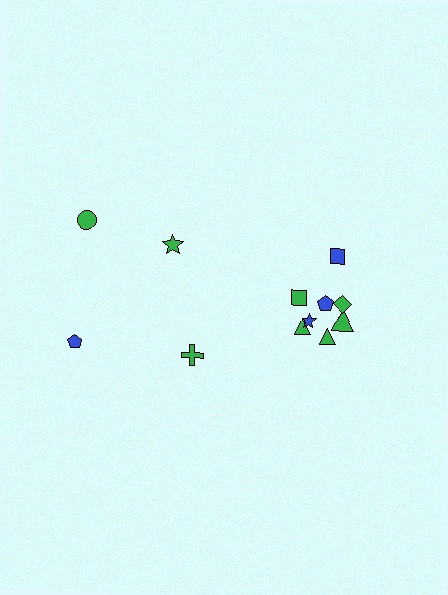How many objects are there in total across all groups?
There are 12 objects.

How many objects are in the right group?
There are 8 objects.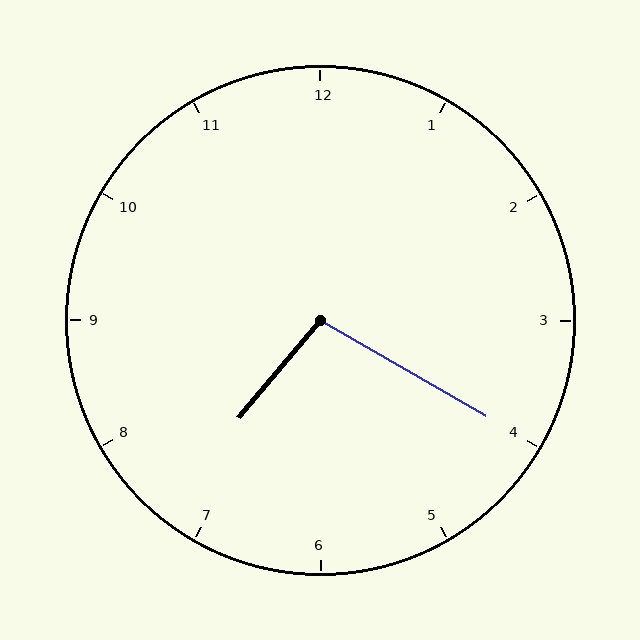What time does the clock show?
7:20.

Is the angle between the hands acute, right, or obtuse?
It is obtuse.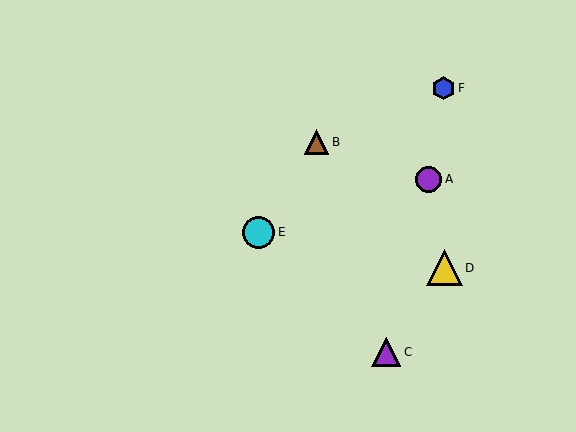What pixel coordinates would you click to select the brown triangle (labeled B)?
Click at (317, 142) to select the brown triangle B.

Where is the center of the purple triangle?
The center of the purple triangle is at (386, 352).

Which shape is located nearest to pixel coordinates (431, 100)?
The blue hexagon (labeled F) at (444, 88) is nearest to that location.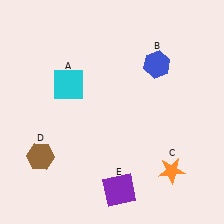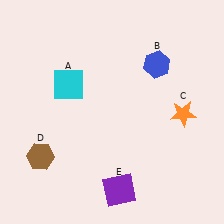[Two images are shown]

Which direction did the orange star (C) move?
The orange star (C) moved up.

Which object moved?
The orange star (C) moved up.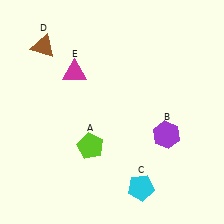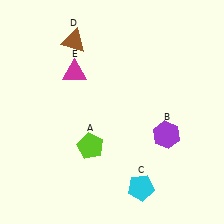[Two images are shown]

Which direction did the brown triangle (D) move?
The brown triangle (D) moved right.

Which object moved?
The brown triangle (D) moved right.